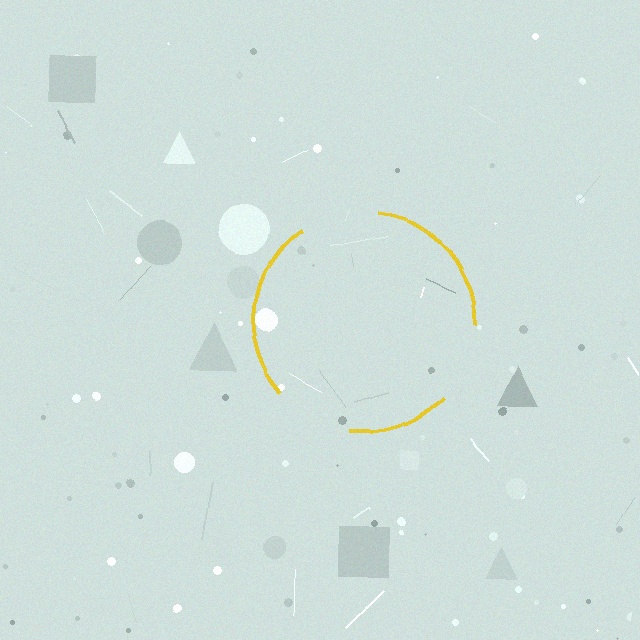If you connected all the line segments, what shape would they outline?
They would outline a circle.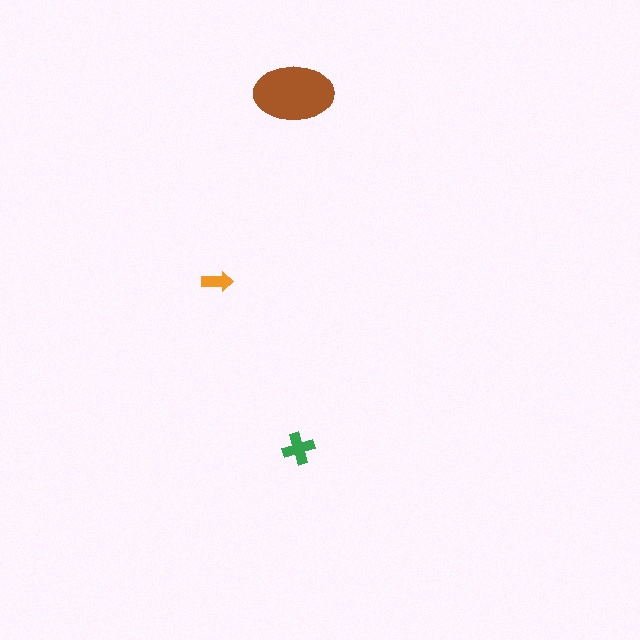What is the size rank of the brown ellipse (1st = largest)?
1st.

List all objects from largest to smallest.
The brown ellipse, the green cross, the orange arrow.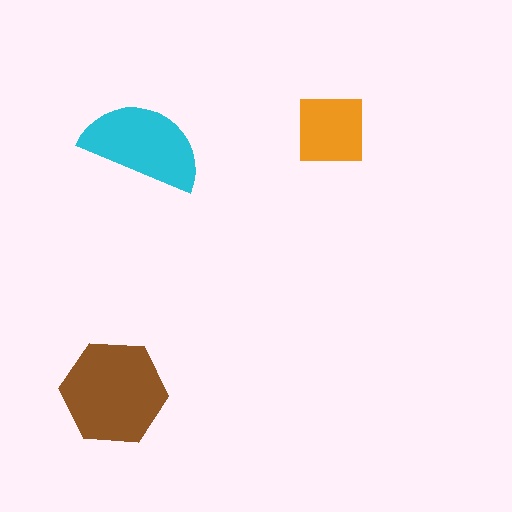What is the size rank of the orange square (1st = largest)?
3rd.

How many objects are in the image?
There are 3 objects in the image.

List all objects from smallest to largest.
The orange square, the cyan semicircle, the brown hexagon.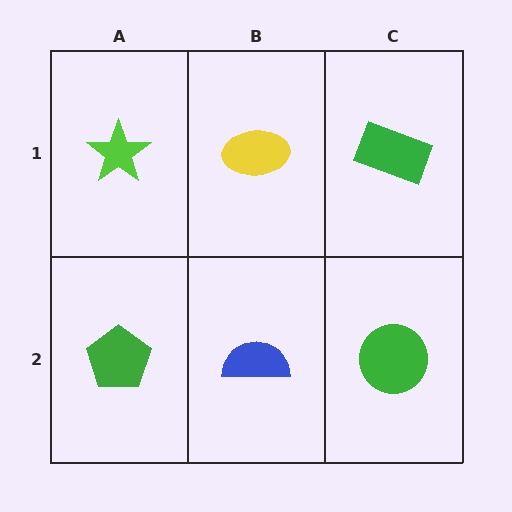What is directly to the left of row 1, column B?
A lime star.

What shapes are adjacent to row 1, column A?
A green pentagon (row 2, column A), a yellow ellipse (row 1, column B).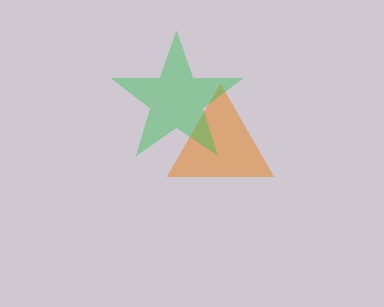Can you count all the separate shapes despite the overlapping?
Yes, there are 2 separate shapes.